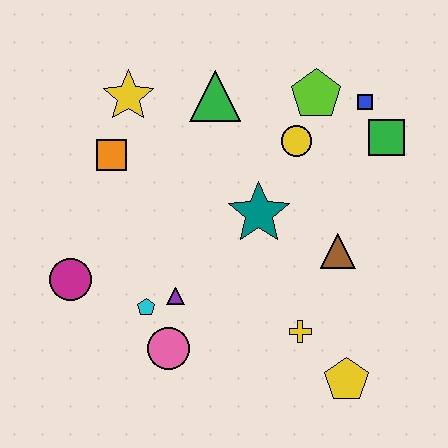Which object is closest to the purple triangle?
The cyan pentagon is closest to the purple triangle.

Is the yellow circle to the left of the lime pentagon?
Yes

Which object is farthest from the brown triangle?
The magenta circle is farthest from the brown triangle.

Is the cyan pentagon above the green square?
No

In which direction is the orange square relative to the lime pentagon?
The orange square is to the left of the lime pentagon.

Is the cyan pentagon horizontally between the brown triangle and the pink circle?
No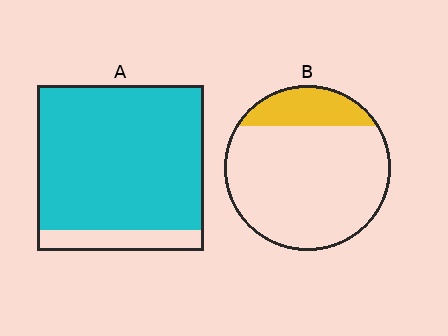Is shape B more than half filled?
No.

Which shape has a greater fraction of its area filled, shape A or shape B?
Shape A.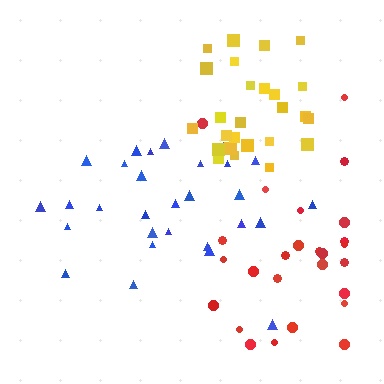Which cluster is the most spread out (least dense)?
Red.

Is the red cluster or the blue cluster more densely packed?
Blue.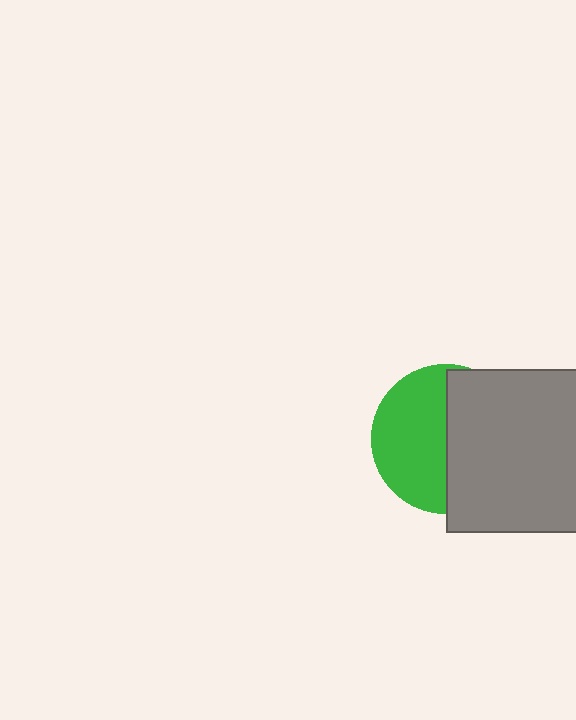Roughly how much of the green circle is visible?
About half of it is visible (roughly 50%).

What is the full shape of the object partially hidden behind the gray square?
The partially hidden object is a green circle.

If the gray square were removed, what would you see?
You would see the complete green circle.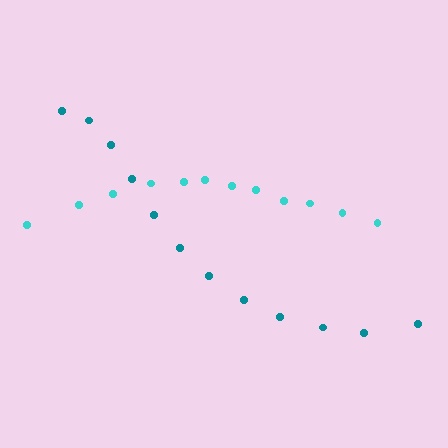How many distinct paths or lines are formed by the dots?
There are 2 distinct paths.